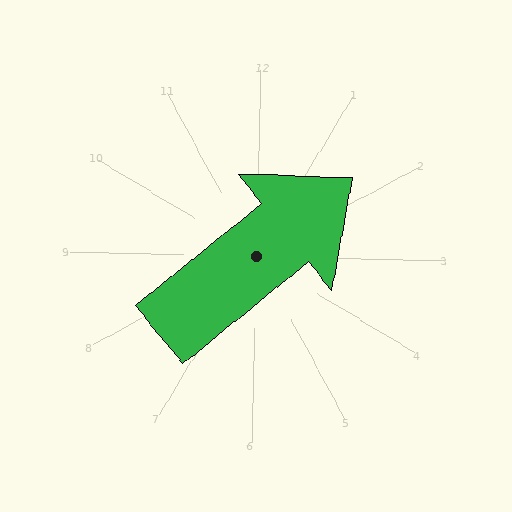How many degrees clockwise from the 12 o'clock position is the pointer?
Approximately 50 degrees.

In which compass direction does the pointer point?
Northeast.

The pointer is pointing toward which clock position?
Roughly 2 o'clock.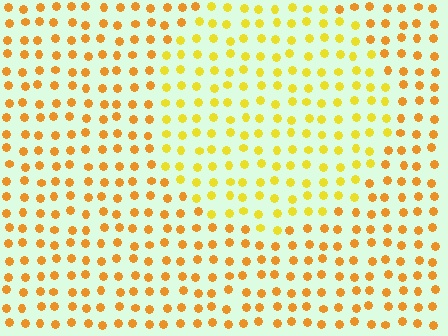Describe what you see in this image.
The image is filled with small orange elements in a uniform arrangement. A circle-shaped region is visible where the elements are tinted to a slightly different hue, forming a subtle color boundary.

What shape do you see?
I see a circle.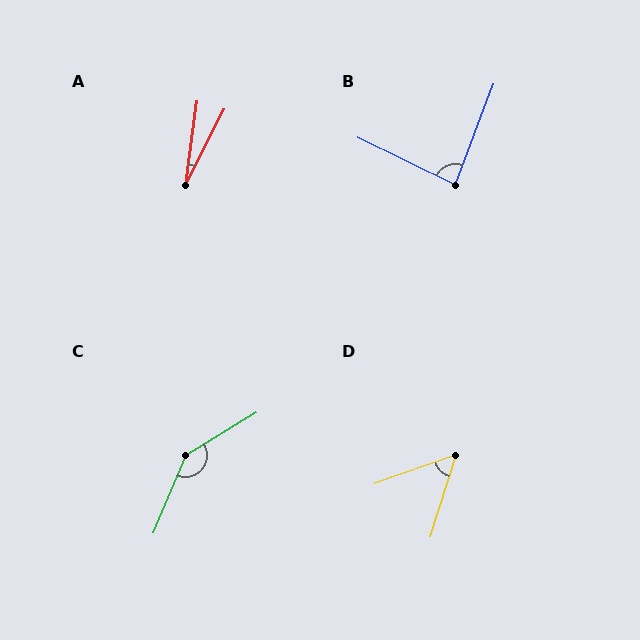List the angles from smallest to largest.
A (19°), D (54°), B (85°), C (144°).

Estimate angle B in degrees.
Approximately 85 degrees.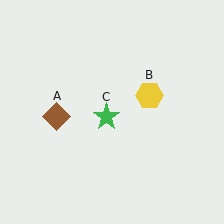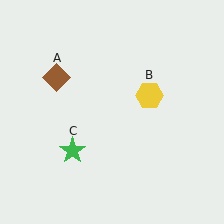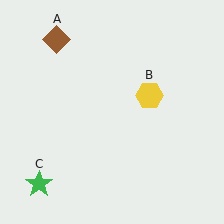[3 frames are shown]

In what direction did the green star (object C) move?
The green star (object C) moved down and to the left.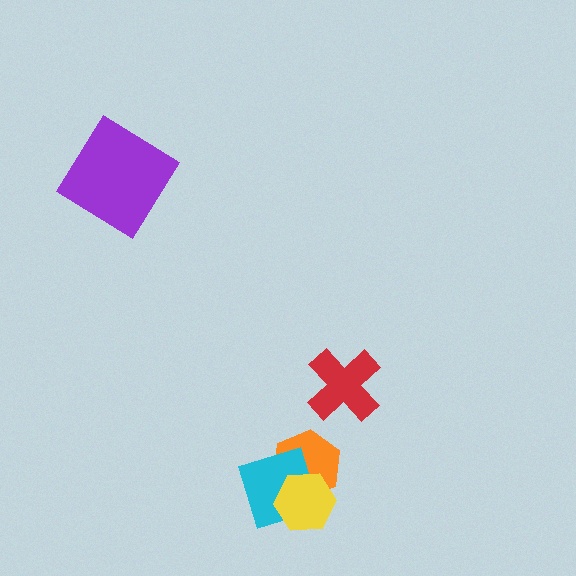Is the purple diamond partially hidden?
No, no other shape covers it.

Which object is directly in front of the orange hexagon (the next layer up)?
The cyan square is directly in front of the orange hexagon.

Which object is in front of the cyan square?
The yellow hexagon is in front of the cyan square.